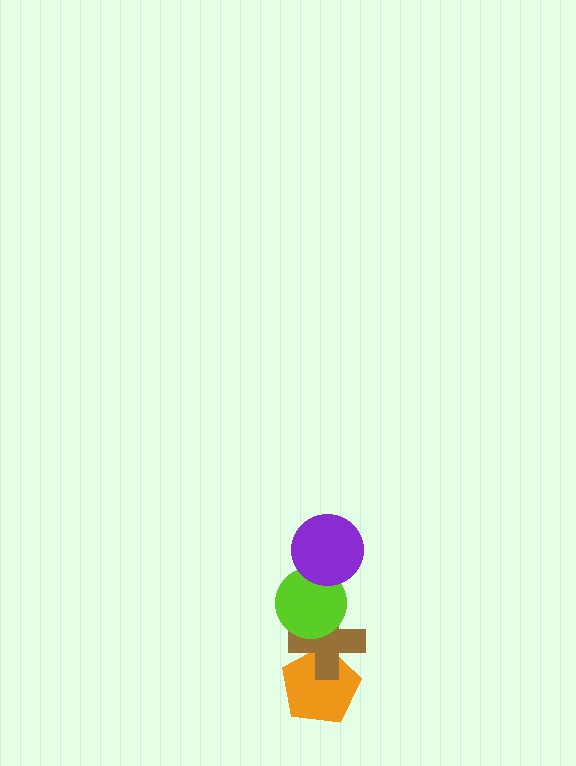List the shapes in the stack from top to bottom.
From top to bottom: the purple circle, the lime circle, the brown cross, the orange pentagon.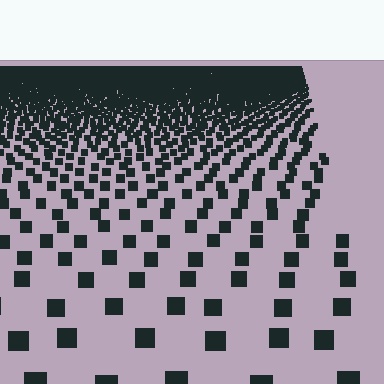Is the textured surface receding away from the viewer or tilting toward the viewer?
The surface is receding away from the viewer. Texture elements get smaller and denser toward the top.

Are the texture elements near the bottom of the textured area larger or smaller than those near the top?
Larger. Near the bottom, elements are closer to the viewer and appear at a bigger on-screen size.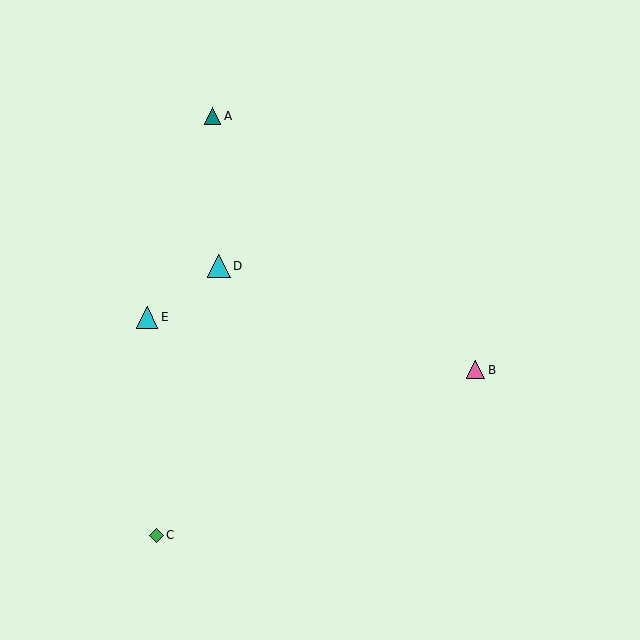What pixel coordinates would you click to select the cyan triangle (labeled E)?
Click at (147, 317) to select the cyan triangle E.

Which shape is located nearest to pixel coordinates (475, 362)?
The pink triangle (labeled B) at (475, 370) is nearest to that location.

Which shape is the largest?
The cyan triangle (labeled D) is the largest.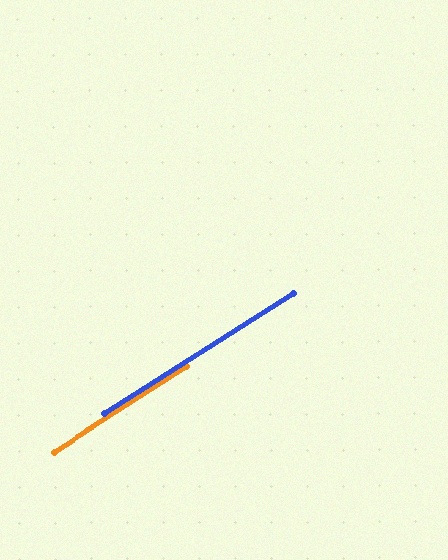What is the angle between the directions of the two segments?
Approximately 0 degrees.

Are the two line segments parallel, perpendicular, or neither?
Parallel — their directions differ by only 0.0°.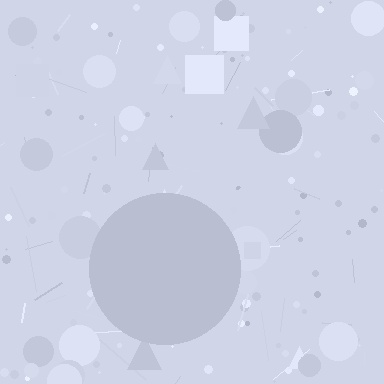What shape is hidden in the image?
A circle is hidden in the image.